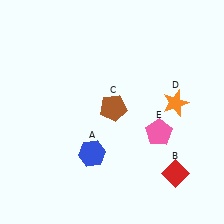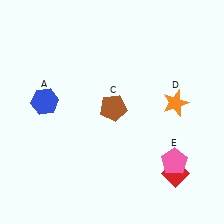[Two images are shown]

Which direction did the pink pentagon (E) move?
The pink pentagon (E) moved down.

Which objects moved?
The objects that moved are: the blue hexagon (A), the pink pentagon (E).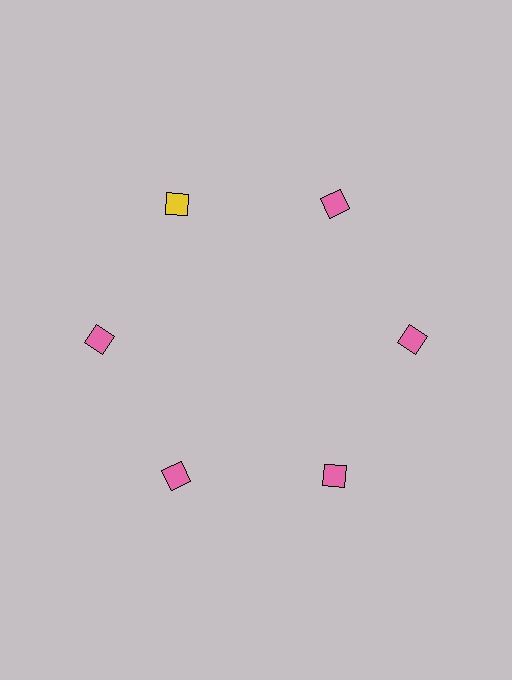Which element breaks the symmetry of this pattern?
The yellow diamond at roughly the 11 o'clock position breaks the symmetry. All other shapes are pink diamonds.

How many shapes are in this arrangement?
There are 6 shapes arranged in a ring pattern.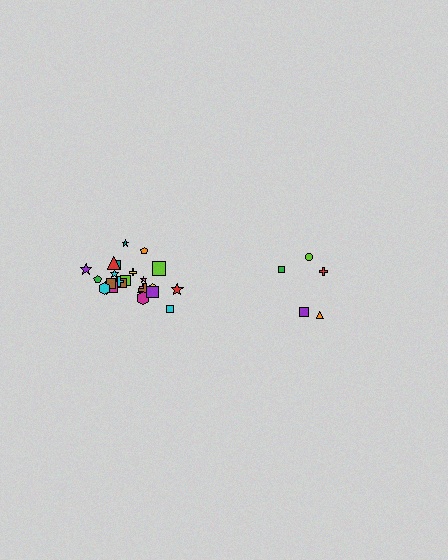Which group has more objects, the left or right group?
The left group.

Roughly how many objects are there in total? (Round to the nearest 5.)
Roughly 30 objects in total.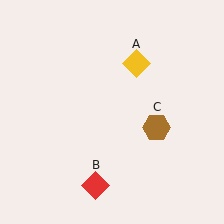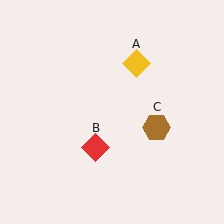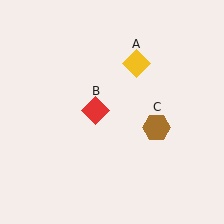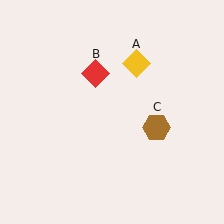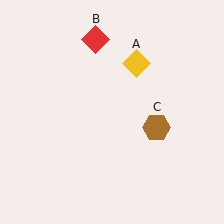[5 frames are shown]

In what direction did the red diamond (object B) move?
The red diamond (object B) moved up.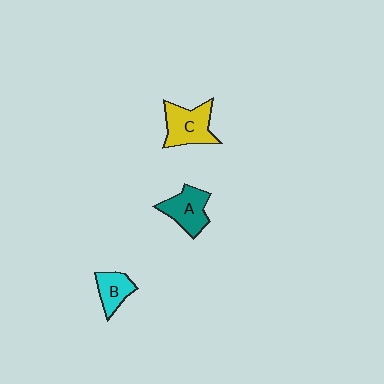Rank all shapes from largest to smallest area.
From largest to smallest: C (yellow), A (teal), B (cyan).